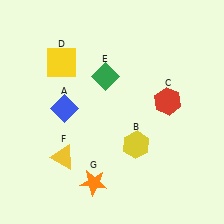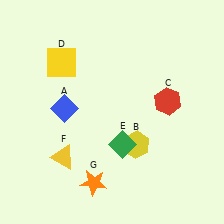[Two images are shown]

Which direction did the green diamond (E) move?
The green diamond (E) moved down.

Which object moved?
The green diamond (E) moved down.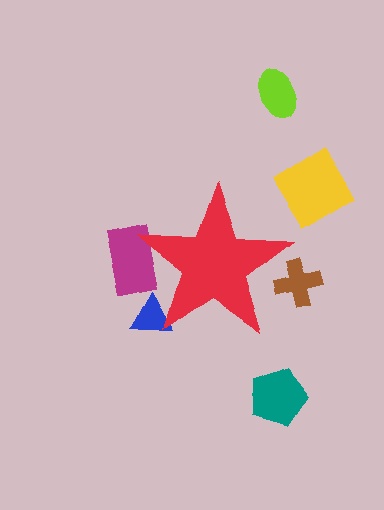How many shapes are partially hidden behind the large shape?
3 shapes are partially hidden.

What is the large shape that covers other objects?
A red star.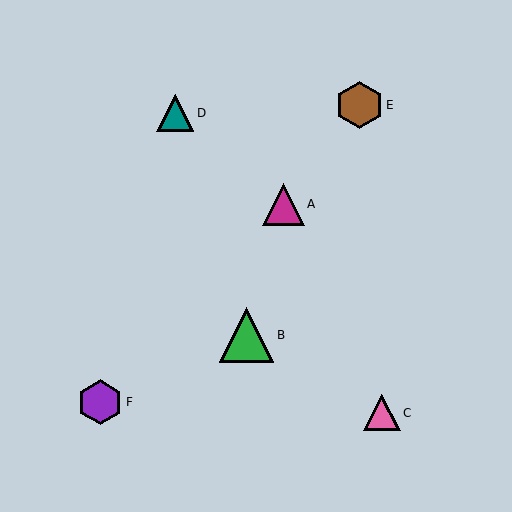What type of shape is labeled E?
Shape E is a brown hexagon.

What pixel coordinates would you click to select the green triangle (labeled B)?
Click at (247, 335) to select the green triangle B.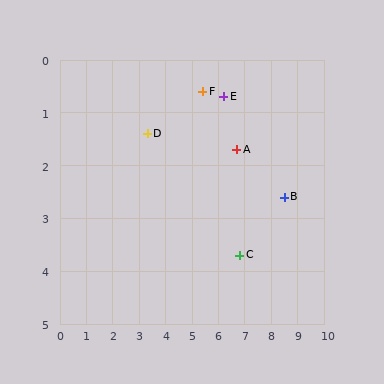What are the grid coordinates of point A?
Point A is at approximately (6.7, 1.7).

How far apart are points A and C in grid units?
Points A and C are about 2.0 grid units apart.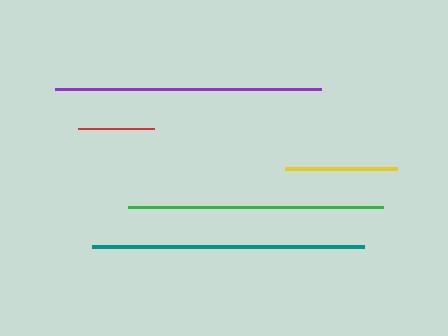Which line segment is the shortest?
The red line is the shortest at approximately 76 pixels.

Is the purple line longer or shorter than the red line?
The purple line is longer than the red line.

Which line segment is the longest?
The teal line is the longest at approximately 272 pixels.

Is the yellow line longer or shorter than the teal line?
The teal line is longer than the yellow line.